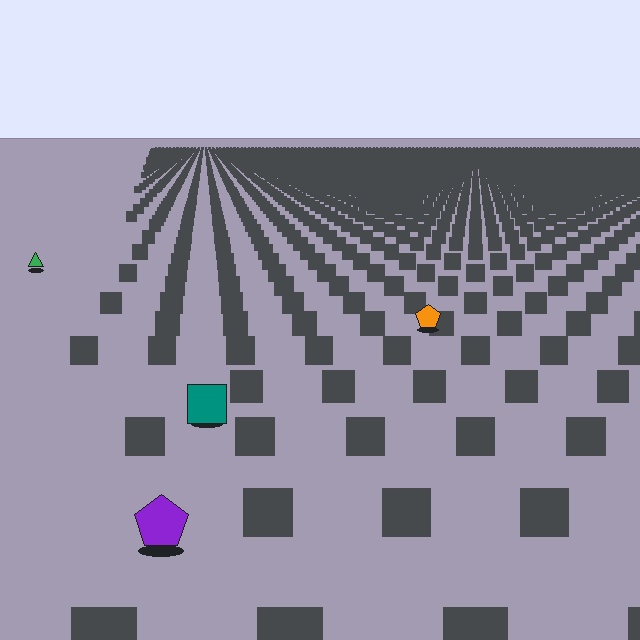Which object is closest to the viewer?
The purple pentagon is closest. The texture marks near it are larger and more spread out.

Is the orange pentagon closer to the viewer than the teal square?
No. The teal square is closer — you can tell from the texture gradient: the ground texture is coarser near it.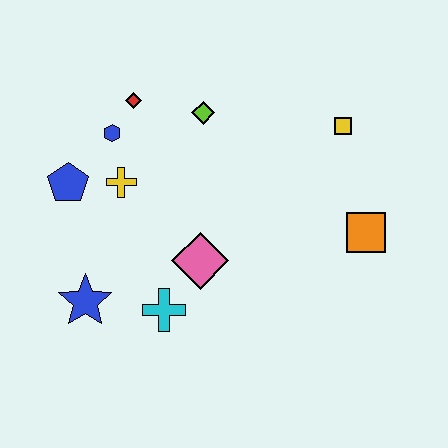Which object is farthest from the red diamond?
The orange square is farthest from the red diamond.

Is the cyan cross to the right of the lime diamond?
No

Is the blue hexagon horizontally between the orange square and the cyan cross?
No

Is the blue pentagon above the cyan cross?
Yes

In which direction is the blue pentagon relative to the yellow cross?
The blue pentagon is to the left of the yellow cross.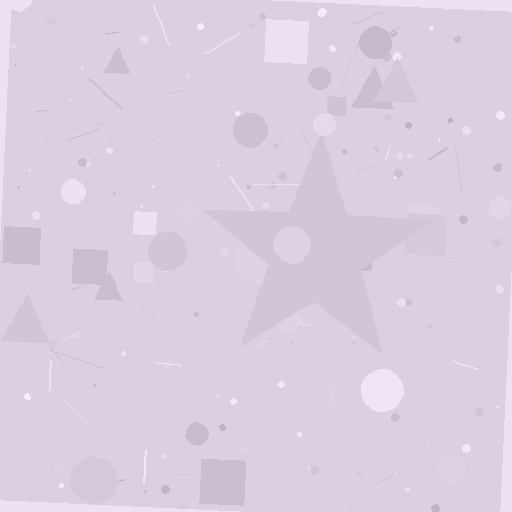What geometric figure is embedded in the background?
A star is embedded in the background.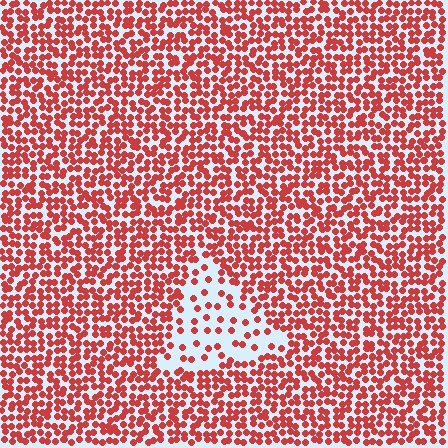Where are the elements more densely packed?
The elements are more densely packed outside the triangle boundary.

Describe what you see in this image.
The image contains small red elements arranged at two different densities. A triangle-shaped region is visible where the elements are less densely packed than the surrounding area.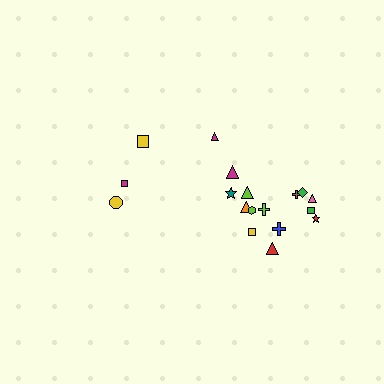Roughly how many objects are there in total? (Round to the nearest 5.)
Roughly 20 objects in total.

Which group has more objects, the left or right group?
The right group.